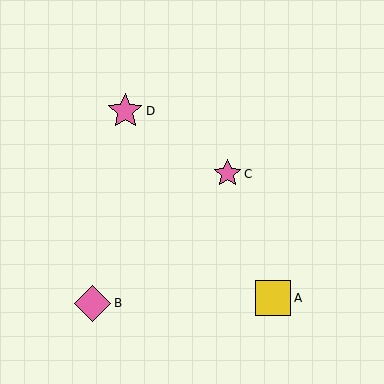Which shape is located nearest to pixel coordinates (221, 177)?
The pink star (labeled C) at (227, 174) is nearest to that location.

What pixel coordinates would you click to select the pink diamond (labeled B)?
Click at (93, 303) to select the pink diamond B.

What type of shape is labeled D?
Shape D is a pink star.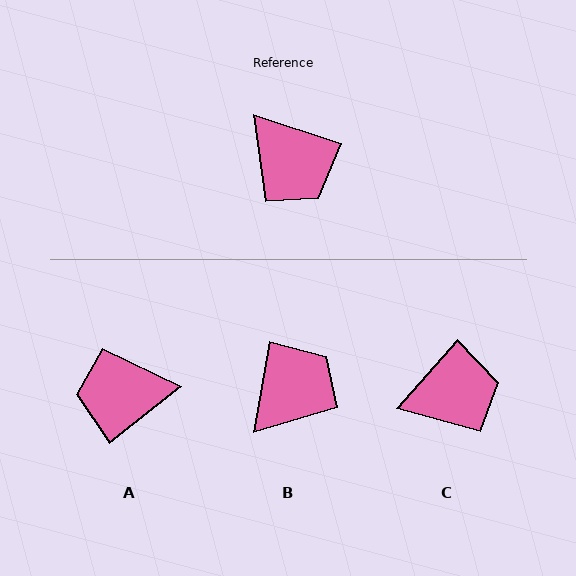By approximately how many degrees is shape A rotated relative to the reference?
Approximately 124 degrees clockwise.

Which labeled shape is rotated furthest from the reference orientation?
A, about 124 degrees away.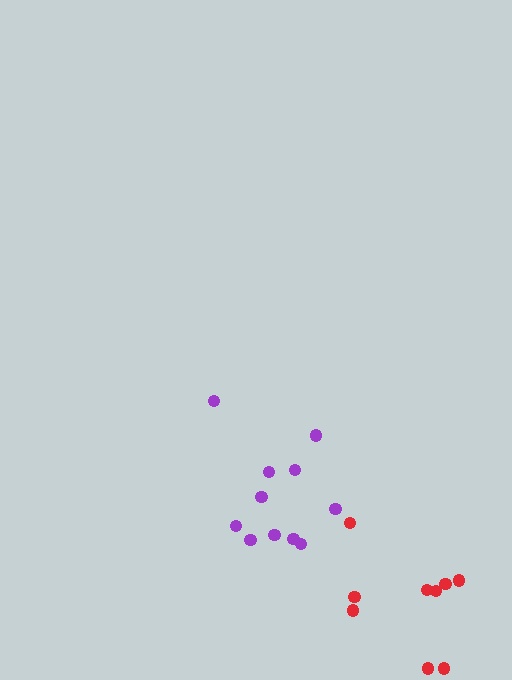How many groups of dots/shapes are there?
There are 2 groups.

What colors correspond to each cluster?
The clusters are colored: purple, red.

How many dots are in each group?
Group 1: 11 dots, Group 2: 9 dots (20 total).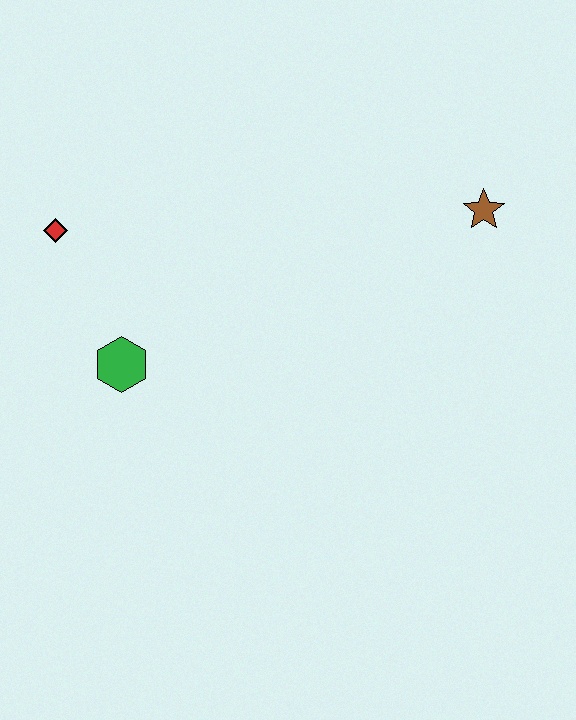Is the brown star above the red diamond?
Yes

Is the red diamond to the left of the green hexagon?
Yes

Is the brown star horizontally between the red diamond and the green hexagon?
No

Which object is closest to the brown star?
The green hexagon is closest to the brown star.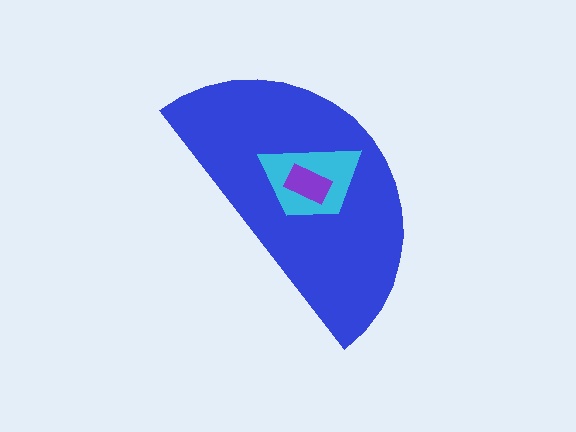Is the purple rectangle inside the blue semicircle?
Yes.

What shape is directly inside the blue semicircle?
The cyan trapezoid.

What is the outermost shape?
The blue semicircle.